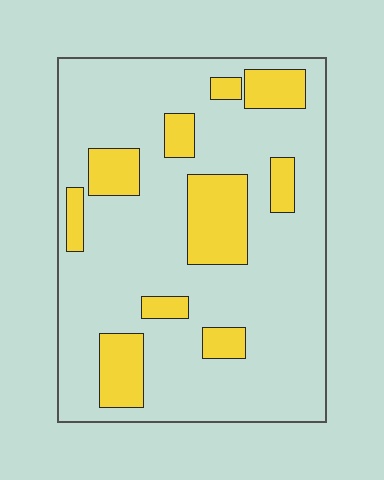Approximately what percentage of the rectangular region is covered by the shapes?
Approximately 20%.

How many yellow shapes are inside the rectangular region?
10.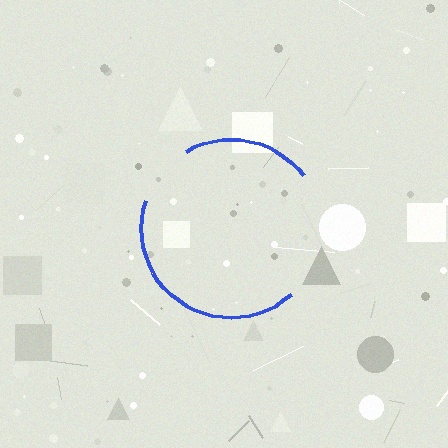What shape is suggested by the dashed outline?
The dashed outline suggests a circle.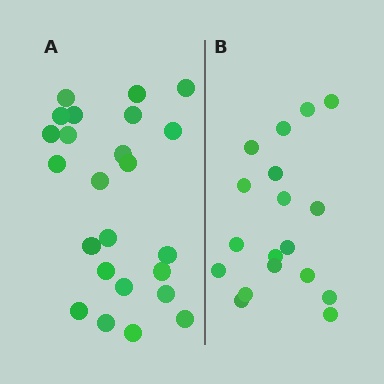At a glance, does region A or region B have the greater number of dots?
Region A (the left region) has more dots.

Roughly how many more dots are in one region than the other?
Region A has about 6 more dots than region B.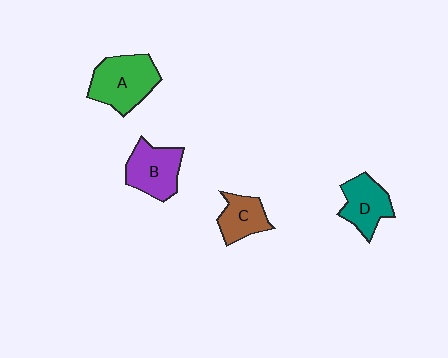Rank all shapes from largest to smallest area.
From largest to smallest: A (green), B (purple), D (teal), C (brown).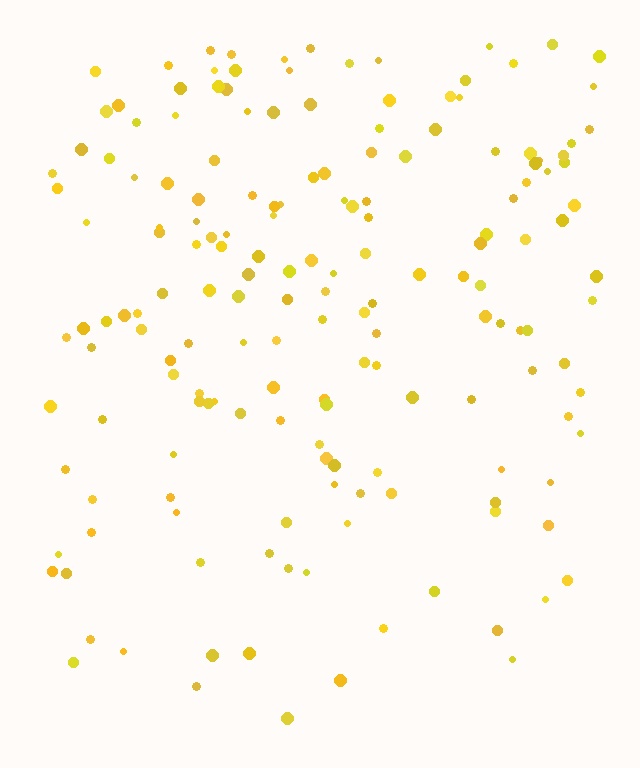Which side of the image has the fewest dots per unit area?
The bottom.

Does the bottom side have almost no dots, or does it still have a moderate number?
Still a moderate number, just noticeably fewer than the top.